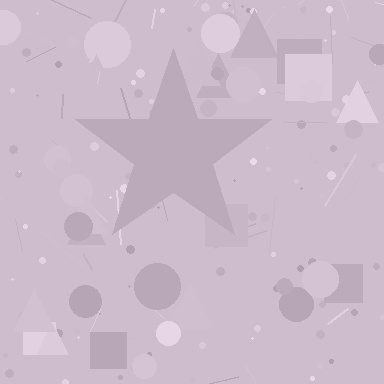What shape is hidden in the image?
A star is hidden in the image.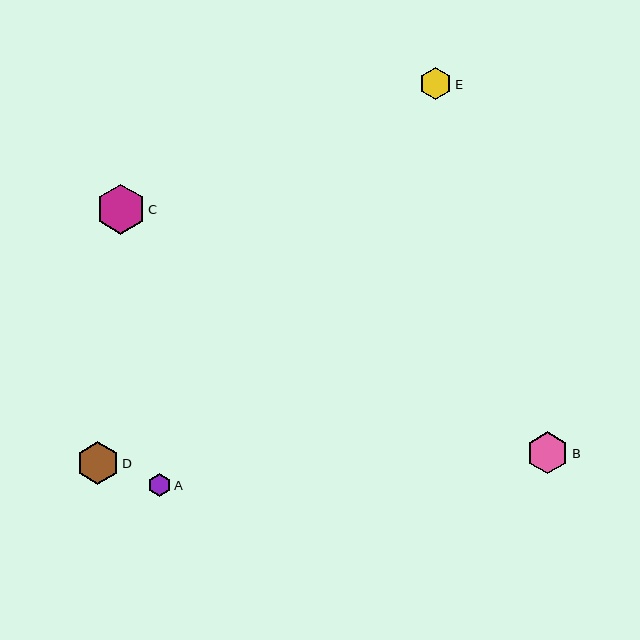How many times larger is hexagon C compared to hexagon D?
Hexagon C is approximately 1.1 times the size of hexagon D.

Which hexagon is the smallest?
Hexagon A is the smallest with a size of approximately 23 pixels.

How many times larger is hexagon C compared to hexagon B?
Hexagon C is approximately 1.2 times the size of hexagon B.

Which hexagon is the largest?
Hexagon C is the largest with a size of approximately 50 pixels.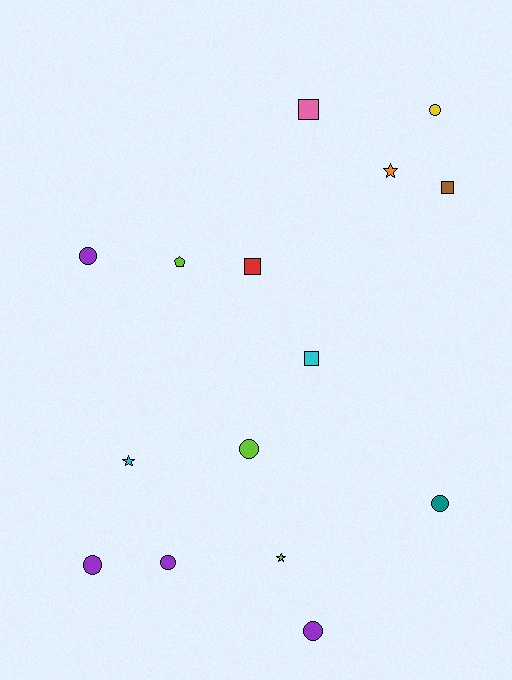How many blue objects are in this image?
There are no blue objects.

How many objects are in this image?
There are 15 objects.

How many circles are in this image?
There are 7 circles.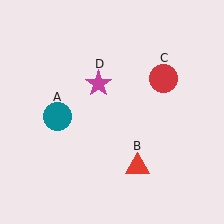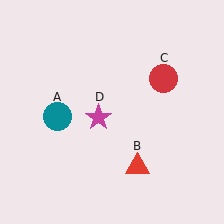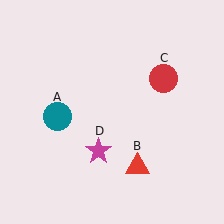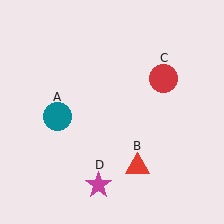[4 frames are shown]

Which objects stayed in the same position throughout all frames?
Teal circle (object A) and red triangle (object B) and red circle (object C) remained stationary.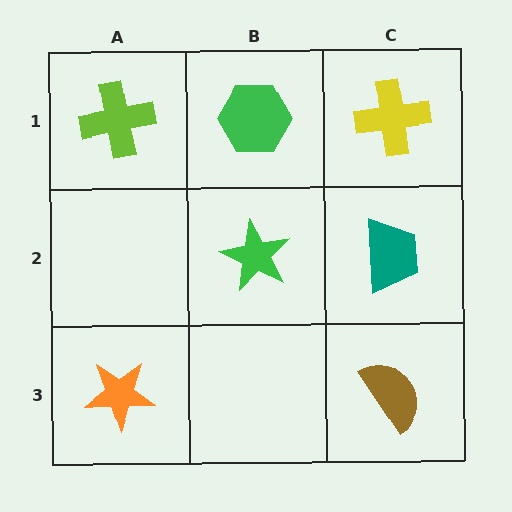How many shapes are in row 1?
3 shapes.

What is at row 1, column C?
A yellow cross.